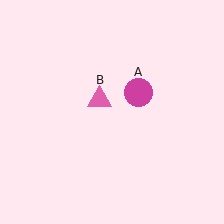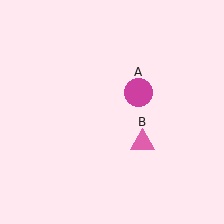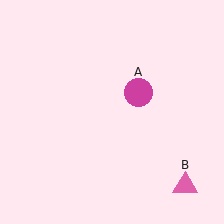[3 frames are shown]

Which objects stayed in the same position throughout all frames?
Magenta circle (object A) remained stationary.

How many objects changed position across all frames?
1 object changed position: pink triangle (object B).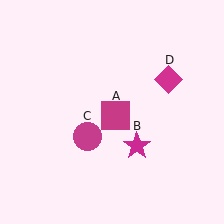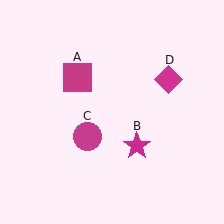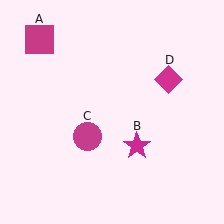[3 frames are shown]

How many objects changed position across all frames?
1 object changed position: magenta square (object A).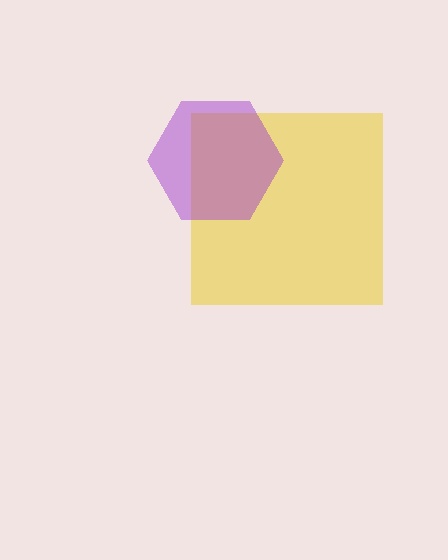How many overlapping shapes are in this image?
There are 2 overlapping shapes in the image.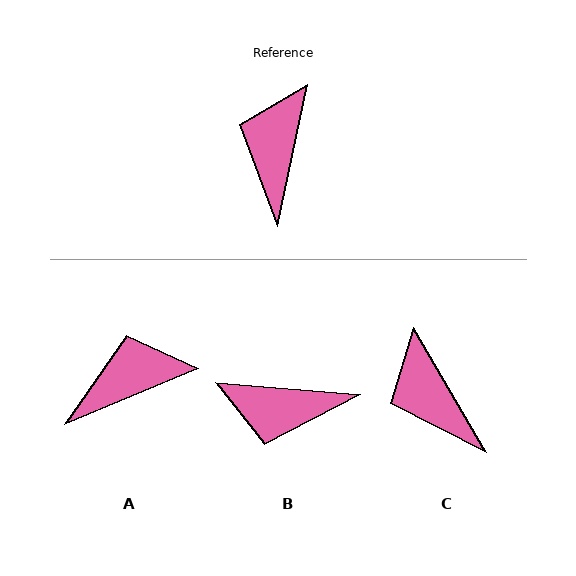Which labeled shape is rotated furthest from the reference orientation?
B, about 97 degrees away.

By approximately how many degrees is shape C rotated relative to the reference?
Approximately 43 degrees counter-clockwise.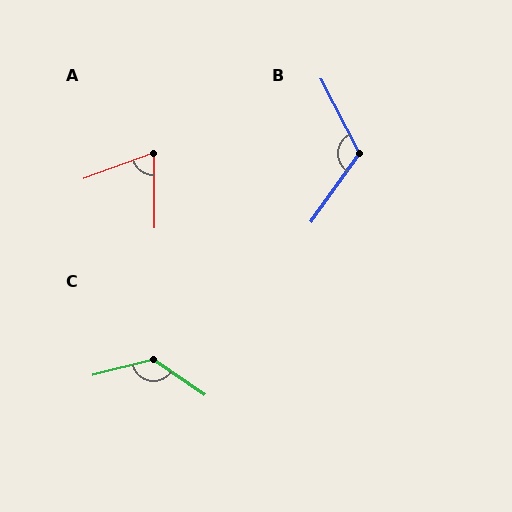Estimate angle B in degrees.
Approximately 117 degrees.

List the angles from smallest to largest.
A (71°), B (117°), C (131°).